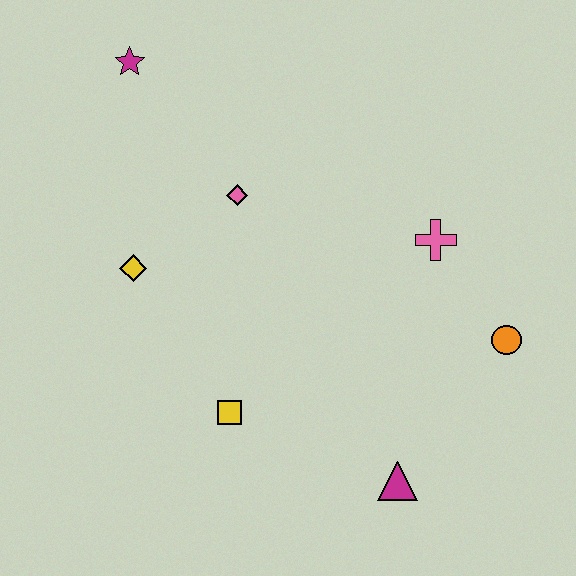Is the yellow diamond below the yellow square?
No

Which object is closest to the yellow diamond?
The pink diamond is closest to the yellow diamond.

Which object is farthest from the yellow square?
The magenta star is farthest from the yellow square.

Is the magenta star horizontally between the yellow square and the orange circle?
No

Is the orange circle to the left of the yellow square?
No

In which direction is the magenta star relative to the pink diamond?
The magenta star is above the pink diamond.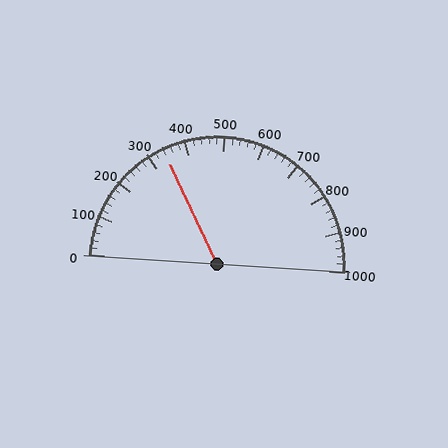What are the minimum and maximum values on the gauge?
The gauge ranges from 0 to 1000.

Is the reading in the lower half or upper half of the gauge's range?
The reading is in the lower half of the range (0 to 1000).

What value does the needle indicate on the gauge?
The needle indicates approximately 340.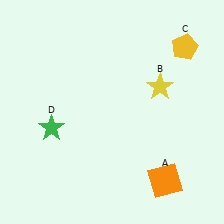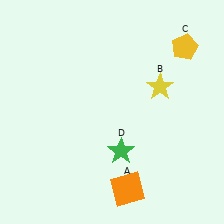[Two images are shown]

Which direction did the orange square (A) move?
The orange square (A) moved left.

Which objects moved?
The objects that moved are: the orange square (A), the green star (D).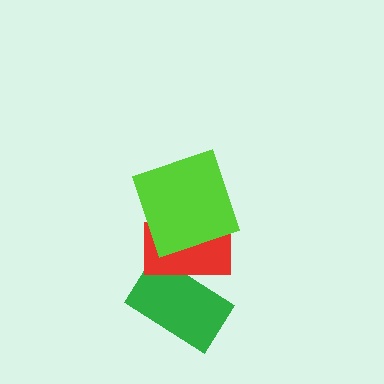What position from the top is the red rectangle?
The red rectangle is 2nd from the top.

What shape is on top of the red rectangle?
The lime square is on top of the red rectangle.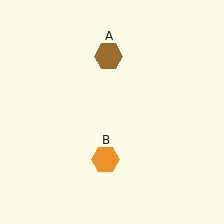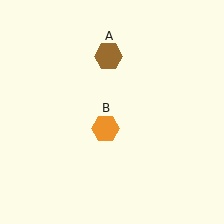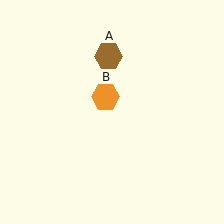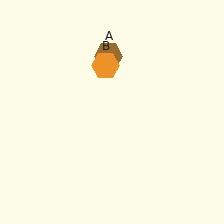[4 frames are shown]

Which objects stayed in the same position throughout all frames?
Brown hexagon (object A) remained stationary.